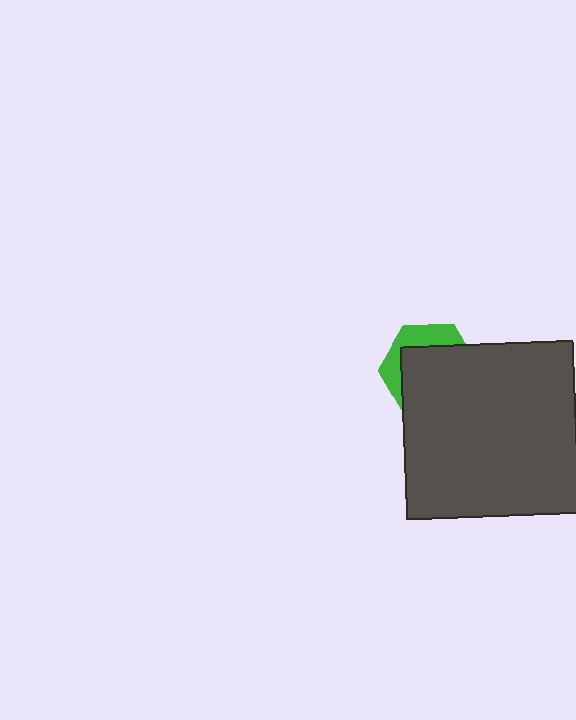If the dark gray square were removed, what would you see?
You would see the complete green hexagon.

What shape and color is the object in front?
The object in front is a dark gray square.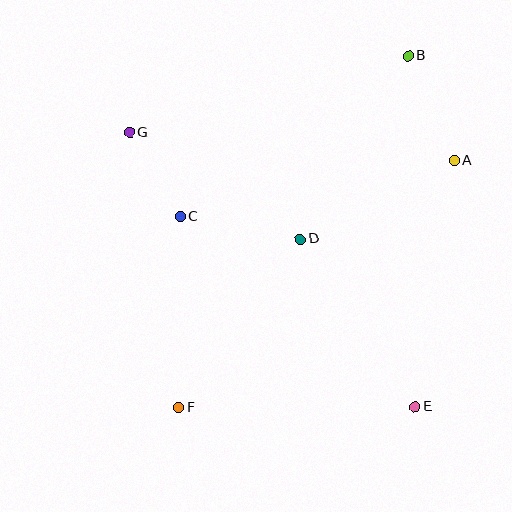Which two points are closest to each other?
Points C and G are closest to each other.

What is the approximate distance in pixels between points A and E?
The distance between A and E is approximately 249 pixels.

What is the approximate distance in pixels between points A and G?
The distance between A and G is approximately 327 pixels.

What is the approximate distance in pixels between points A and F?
The distance between A and F is approximately 371 pixels.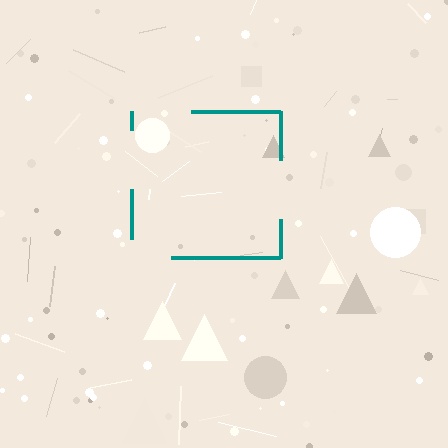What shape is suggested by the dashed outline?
The dashed outline suggests a square.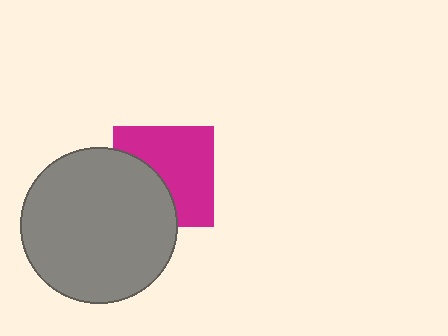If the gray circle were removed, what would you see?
You would see the complete magenta square.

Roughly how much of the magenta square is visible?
About half of it is visible (roughly 62%).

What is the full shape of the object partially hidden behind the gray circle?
The partially hidden object is a magenta square.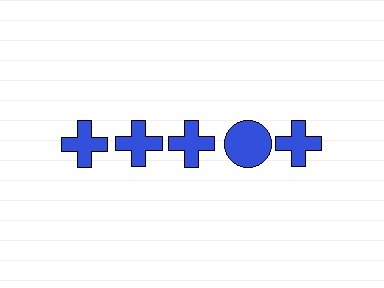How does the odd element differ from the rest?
It has a different shape: circle instead of cross.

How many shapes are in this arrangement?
There are 5 shapes arranged in a grid pattern.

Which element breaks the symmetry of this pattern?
The blue circle in the top row, second from right column breaks the symmetry. All other shapes are blue crosses.